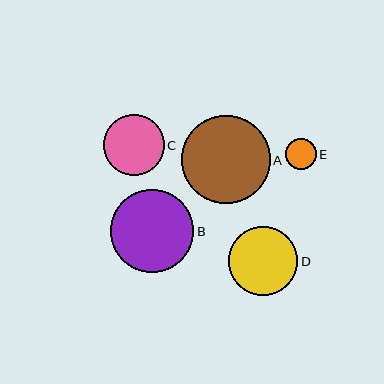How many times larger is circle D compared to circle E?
Circle D is approximately 2.2 times the size of circle E.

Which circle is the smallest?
Circle E is the smallest with a size of approximately 31 pixels.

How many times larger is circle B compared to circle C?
Circle B is approximately 1.4 times the size of circle C.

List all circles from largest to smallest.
From largest to smallest: A, B, D, C, E.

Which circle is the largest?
Circle A is the largest with a size of approximately 88 pixels.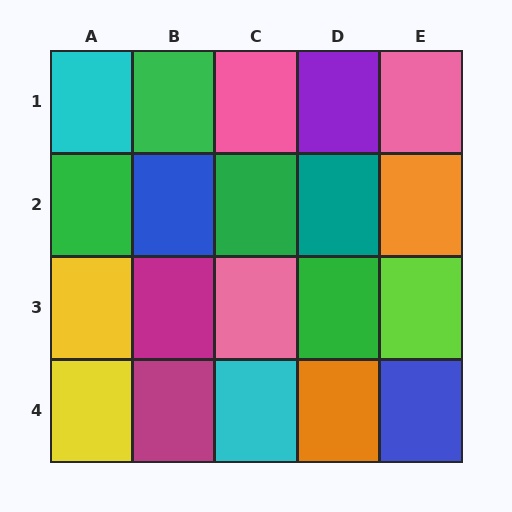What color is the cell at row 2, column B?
Blue.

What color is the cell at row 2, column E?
Orange.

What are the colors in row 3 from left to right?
Yellow, magenta, pink, green, lime.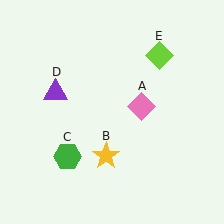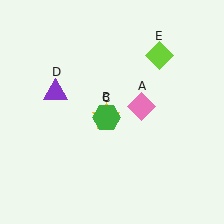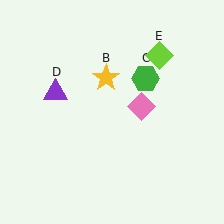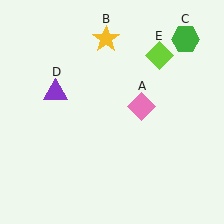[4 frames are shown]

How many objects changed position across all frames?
2 objects changed position: yellow star (object B), green hexagon (object C).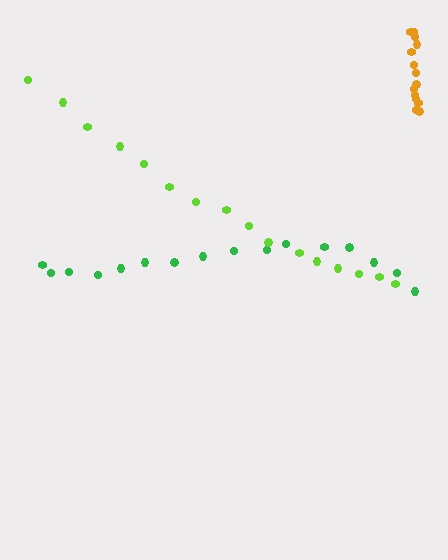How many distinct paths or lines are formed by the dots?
There are 3 distinct paths.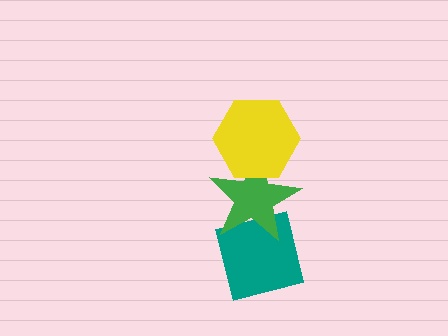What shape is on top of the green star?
The yellow hexagon is on top of the green star.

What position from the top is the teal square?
The teal square is 3rd from the top.